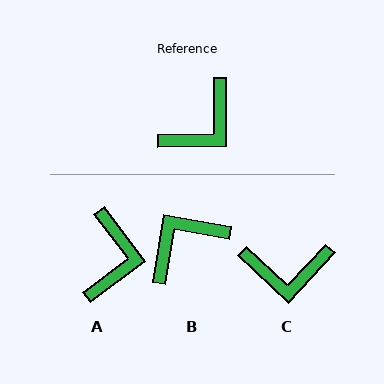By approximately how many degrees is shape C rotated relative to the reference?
Approximately 44 degrees clockwise.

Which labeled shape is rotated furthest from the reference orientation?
B, about 170 degrees away.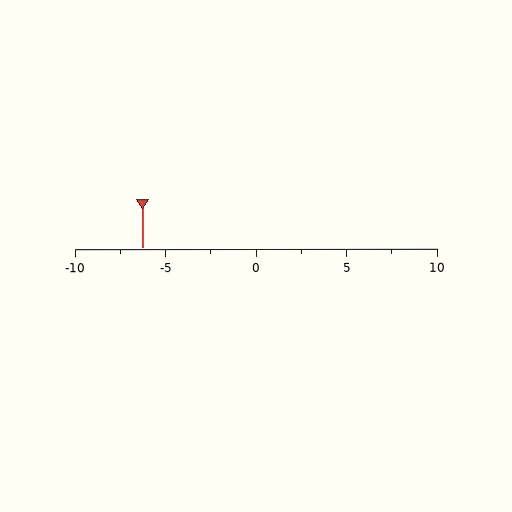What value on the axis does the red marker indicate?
The marker indicates approximately -6.2.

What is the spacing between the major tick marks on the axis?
The major ticks are spaced 5 apart.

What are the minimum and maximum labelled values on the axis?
The axis runs from -10 to 10.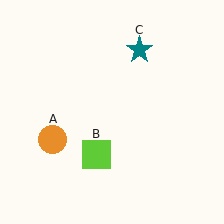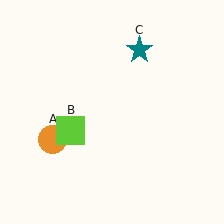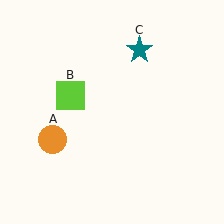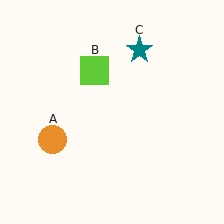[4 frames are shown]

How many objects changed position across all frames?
1 object changed position: lime square (object B).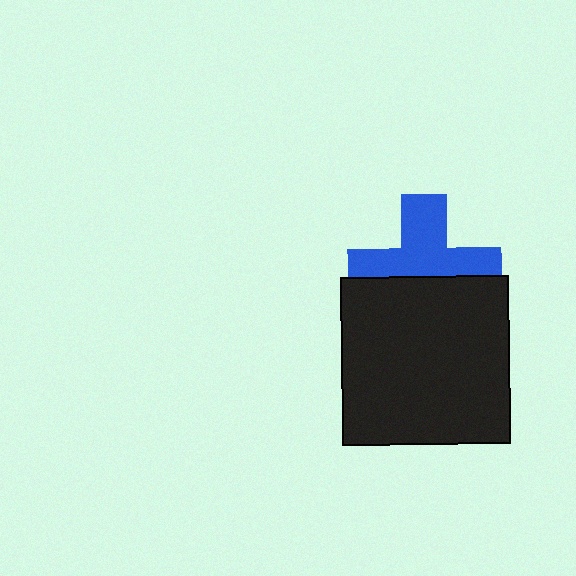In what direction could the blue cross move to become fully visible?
The blue cross could move up. That would shift it out from behind the black square entirely.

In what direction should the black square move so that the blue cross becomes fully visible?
The black square should move down. That is the shortest direction to clear the overlap and leave the blue cross fully visible.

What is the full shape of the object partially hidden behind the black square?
The partially hidden object is a blue cross.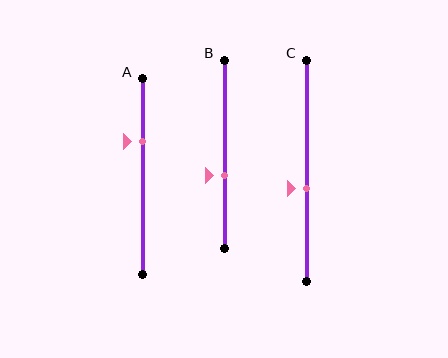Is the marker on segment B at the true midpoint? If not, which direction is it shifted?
No, the marker on segment B is shifted downward by about 12% of the segment length.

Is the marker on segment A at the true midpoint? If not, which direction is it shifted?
No, the marker on segment A is shifted upward by about 18% of the segment length.